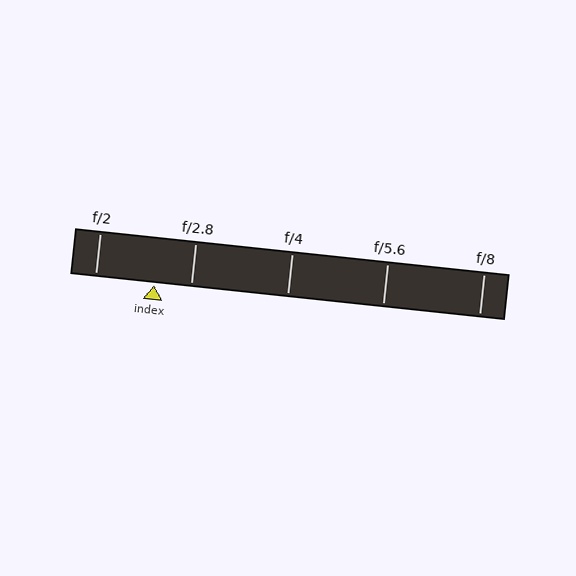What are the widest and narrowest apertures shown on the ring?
The widest aperture shown is f/2 and the narrowest is f/8.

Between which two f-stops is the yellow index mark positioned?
The index mark is between f/2 and f/2.8.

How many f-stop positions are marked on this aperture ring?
There are 5 f-stop positions marked.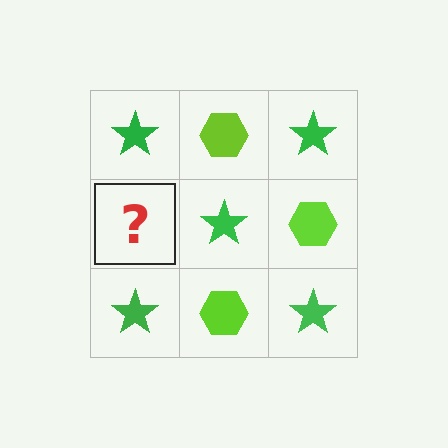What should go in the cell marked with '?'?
The missing cell should contain a lime hexagon.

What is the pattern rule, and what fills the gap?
The rule is that it alternates green star and lime hexagon in a checkerboard pattern. The gap should be filled with a lime hexagon.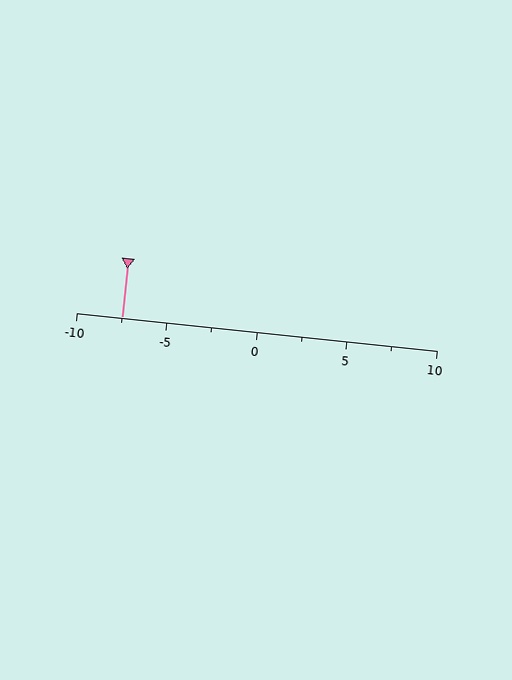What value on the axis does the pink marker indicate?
The marker indicates approximately -7.5.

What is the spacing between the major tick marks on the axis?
The major ticks are spaced 5 apart.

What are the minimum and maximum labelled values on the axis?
The axis runs from -10 to 10.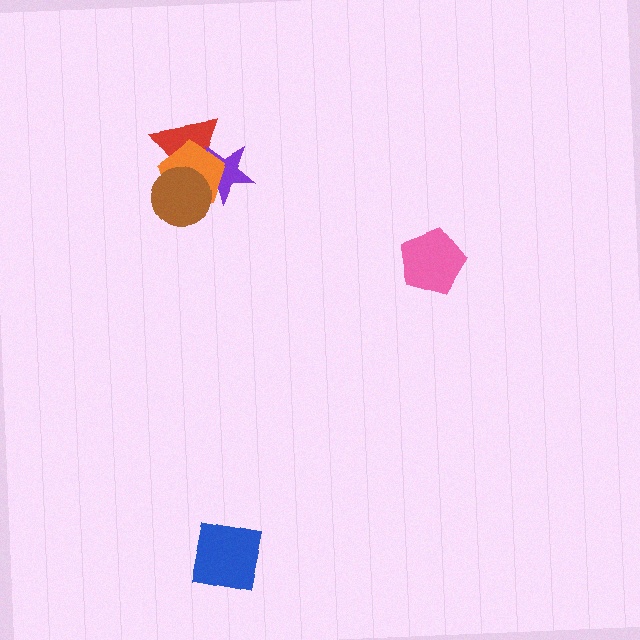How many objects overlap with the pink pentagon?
0 objects overlap with the pink pentagon.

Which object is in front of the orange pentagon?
The brown circle is in front of the orange pentagon.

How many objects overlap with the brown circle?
3 objects overlap with the brown circle.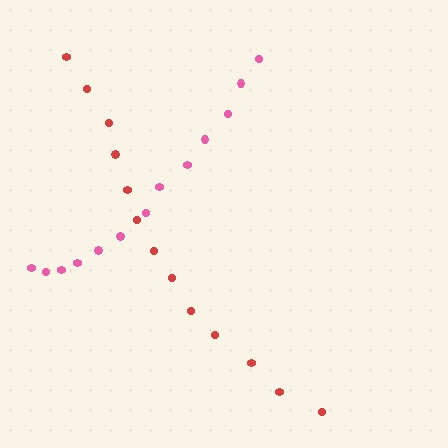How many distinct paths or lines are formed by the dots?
There are 2 distinct paths.